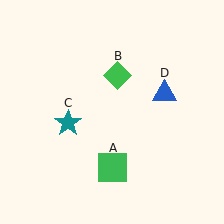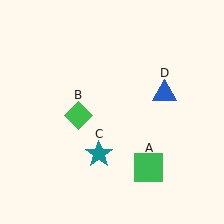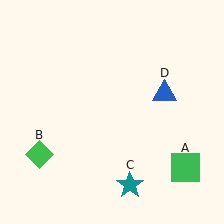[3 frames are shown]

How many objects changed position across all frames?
3 objects changed position: green square (object A), green diamond (object B), teal star (object C).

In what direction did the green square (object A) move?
The green square (object A) moved right.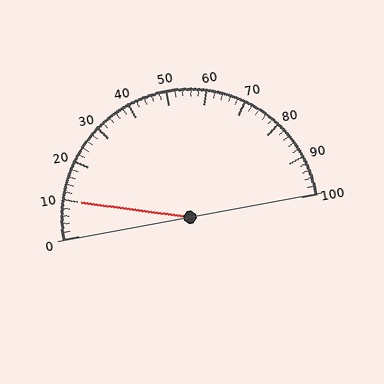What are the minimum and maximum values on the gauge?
The gauge ranges from 0 to 100.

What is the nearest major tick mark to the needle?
The nearest major tick mark is 10.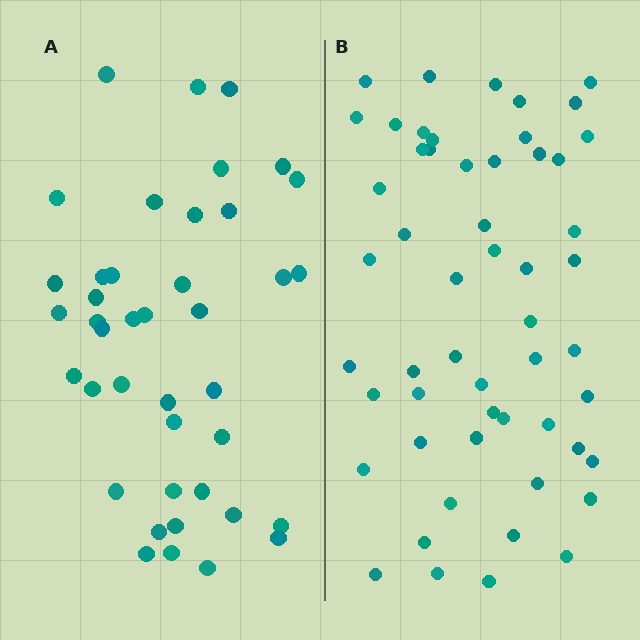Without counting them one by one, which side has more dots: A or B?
Region B (the right region) has more dots.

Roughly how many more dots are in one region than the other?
Region B has approximately 15 more dots than region A.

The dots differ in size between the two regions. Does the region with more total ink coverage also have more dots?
No. Region A has more total ink coverage because its dots are larger, but region B actually contains more individual dots. Total area can be misleading — the number of items is what matters here.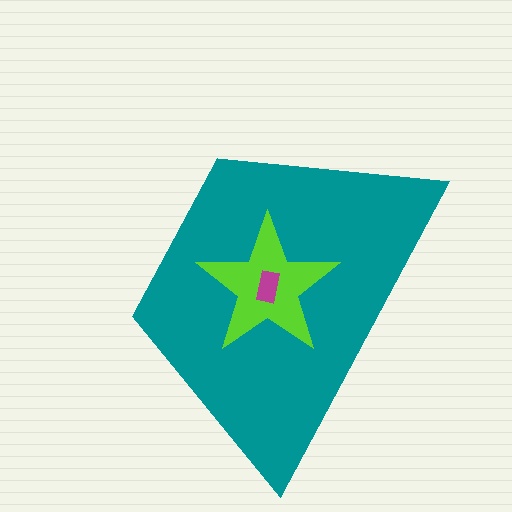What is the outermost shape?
The teal trapezoid.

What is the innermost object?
The magenta rectangle.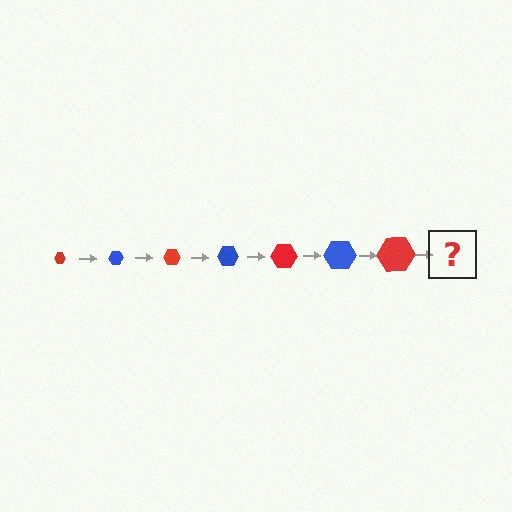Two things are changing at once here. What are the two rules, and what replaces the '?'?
The two rules are that the hexagon grows larger each step and the color cycles through red and blue. The '?' should be a blue hexagon, larger than the previous one.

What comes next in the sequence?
The next element should be a blue hexagon, larger than the previous one.